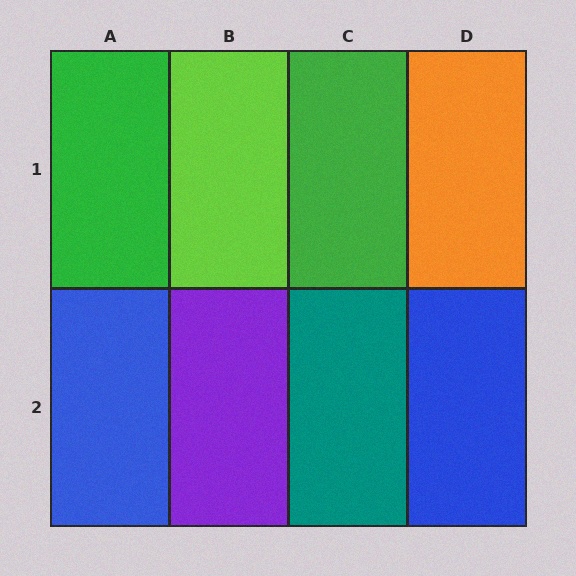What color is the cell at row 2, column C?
Teal.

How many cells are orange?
1 cell is orange.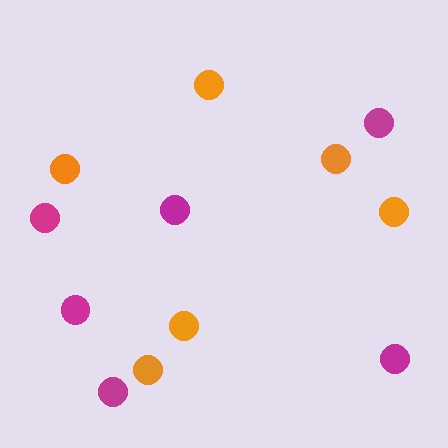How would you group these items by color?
There are 2 groups: one group of orange circles (6) and one group of magenta circles (6).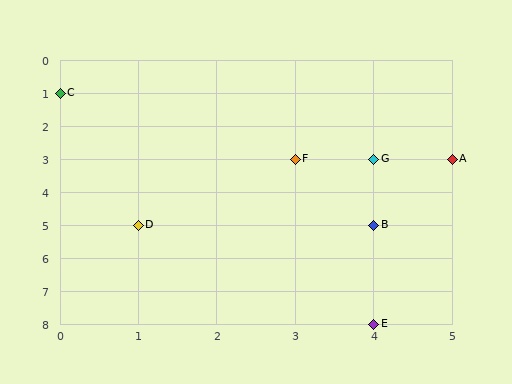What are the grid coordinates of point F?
Point F is at grid coordinates (3, 3).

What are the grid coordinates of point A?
Point A is at grid coordinates (5, 3).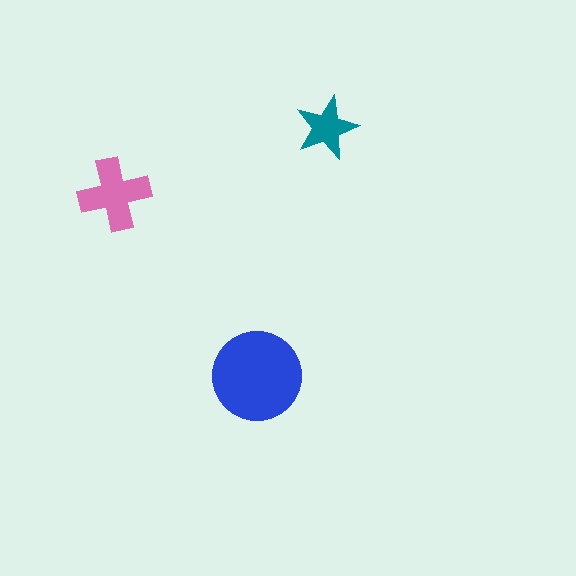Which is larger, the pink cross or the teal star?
The pink cross.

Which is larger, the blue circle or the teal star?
The blue circle.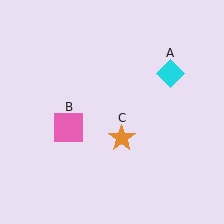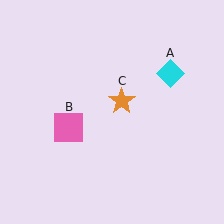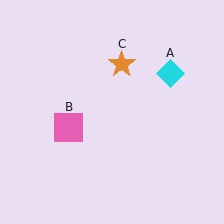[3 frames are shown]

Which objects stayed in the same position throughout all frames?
Cyan diamond (object A) and pink square (object B) remained stationary.